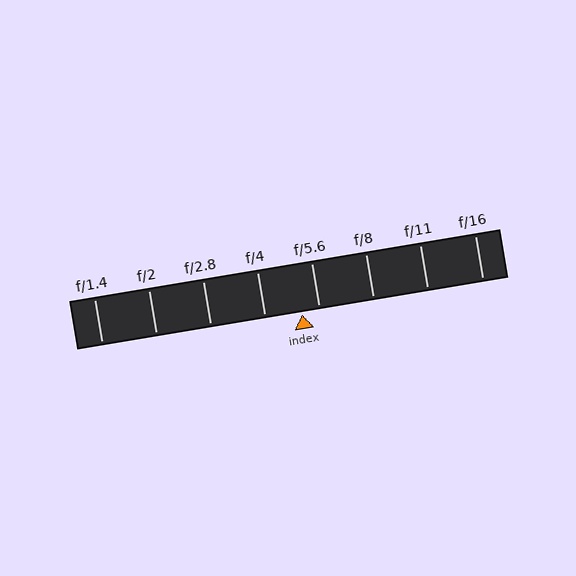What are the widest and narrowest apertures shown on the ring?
The widest aperture shown is f/1.4 and the narrowest is f/16.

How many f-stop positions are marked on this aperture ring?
There are 8 f-stop positions marked.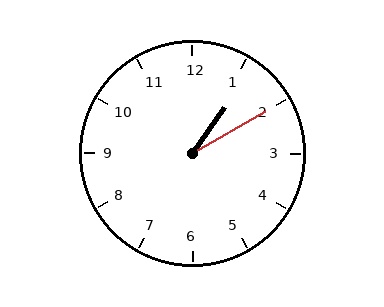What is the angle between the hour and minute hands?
Approximately 25 degrees.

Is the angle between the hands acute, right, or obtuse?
It is acute.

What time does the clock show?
1:10.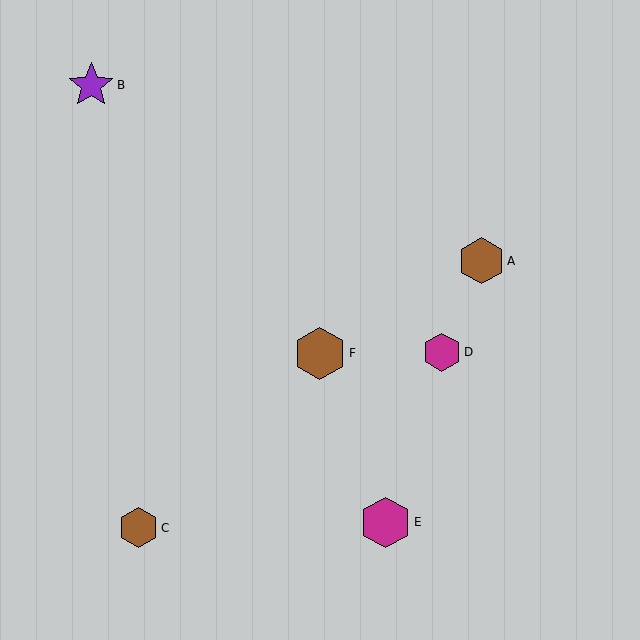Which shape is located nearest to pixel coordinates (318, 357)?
The brown hexagon (labeled F) at (320, 353) is nearest to that location.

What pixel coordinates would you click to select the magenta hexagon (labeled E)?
Click at (386, 522) to select the magenta hexagon E.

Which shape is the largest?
The brown hexagon (labeled F) is the largest.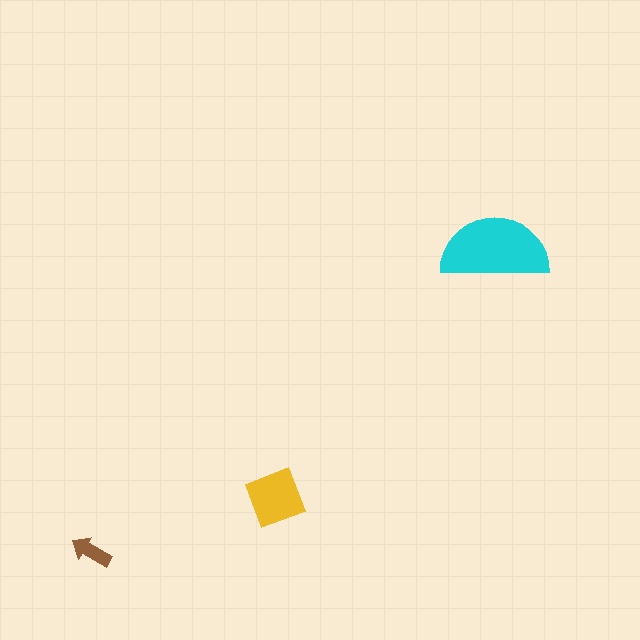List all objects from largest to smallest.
The cyan semicircle, the yellow diamond, the brown arrow.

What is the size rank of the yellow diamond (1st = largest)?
2nd.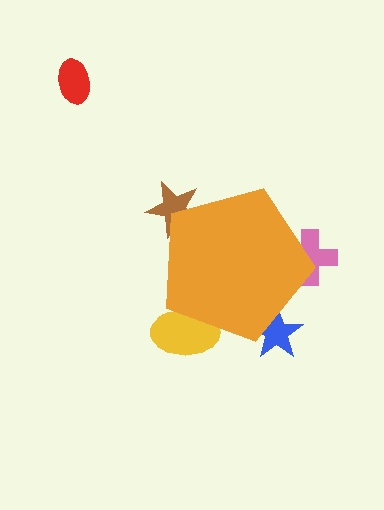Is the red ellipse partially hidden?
No, the red ellipse is fully visible.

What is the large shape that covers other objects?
An orange pentagon.